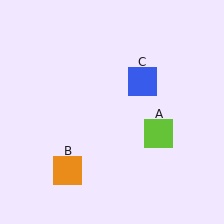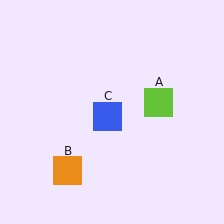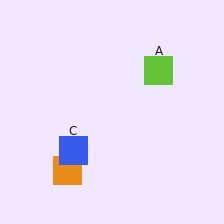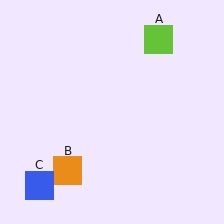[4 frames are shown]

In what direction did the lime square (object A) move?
The lime square (object A) moved up.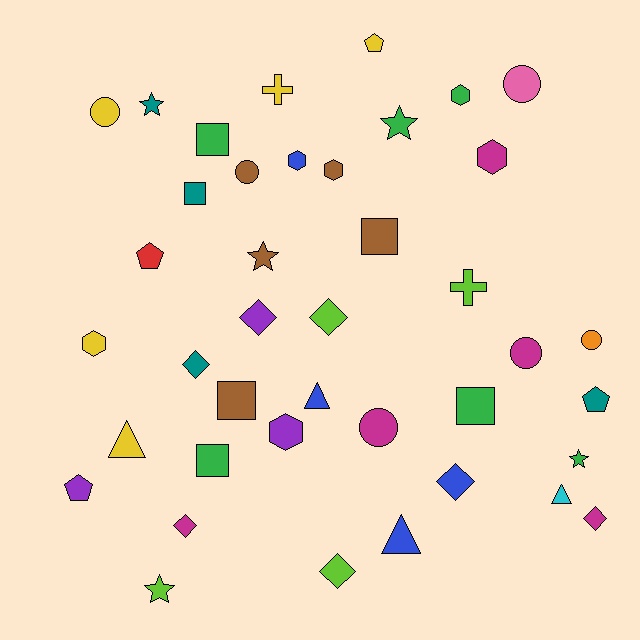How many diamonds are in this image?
There are 7 diamonds.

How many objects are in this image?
There are 40 objects.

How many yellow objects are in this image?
There are 5 yellow objects.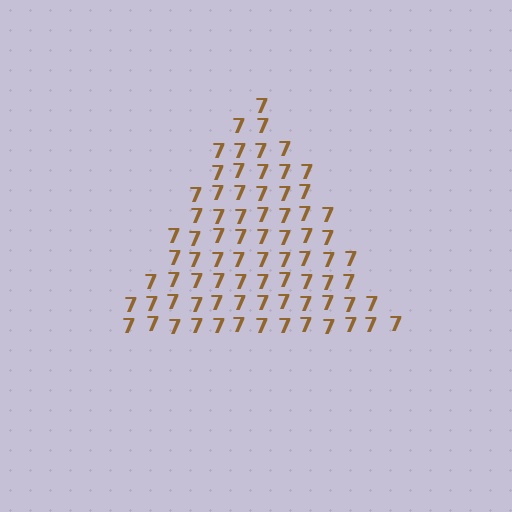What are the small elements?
The small elements are digit 7's.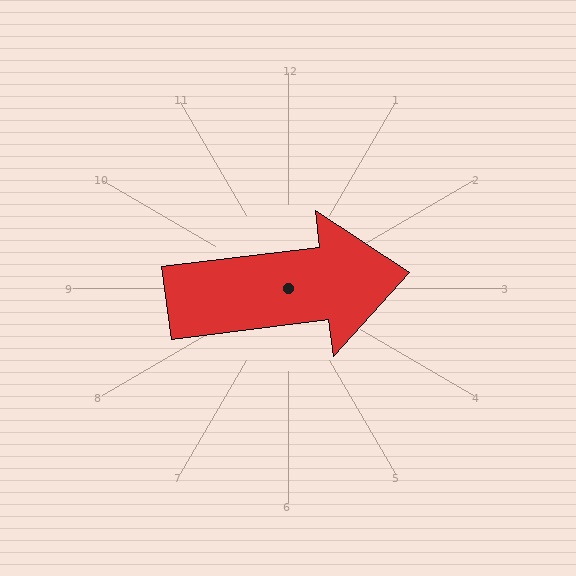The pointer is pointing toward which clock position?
Roughly 3 o'clock.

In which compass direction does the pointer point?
East.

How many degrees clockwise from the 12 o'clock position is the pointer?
Approximately 83 degrees.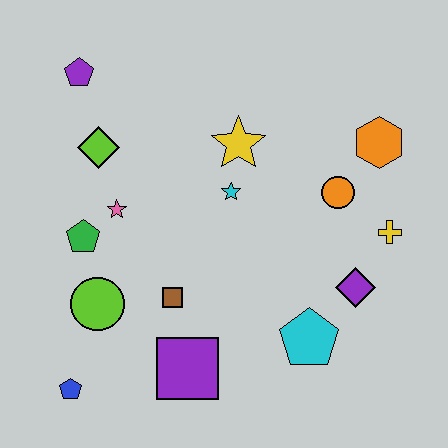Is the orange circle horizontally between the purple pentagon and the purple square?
No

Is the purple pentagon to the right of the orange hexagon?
No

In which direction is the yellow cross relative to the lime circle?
The yellow cross is to the right of the lime circle.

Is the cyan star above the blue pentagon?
Yes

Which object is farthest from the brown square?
The orange hexagon is farthest from the brown square.